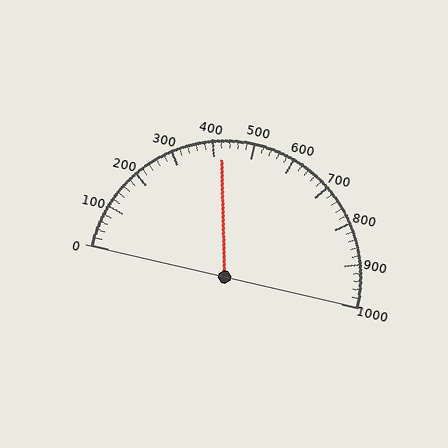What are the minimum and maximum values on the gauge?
The gauge ranges from 0 to 1000.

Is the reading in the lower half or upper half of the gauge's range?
The reading is in the lower half of the range (0 to 1000).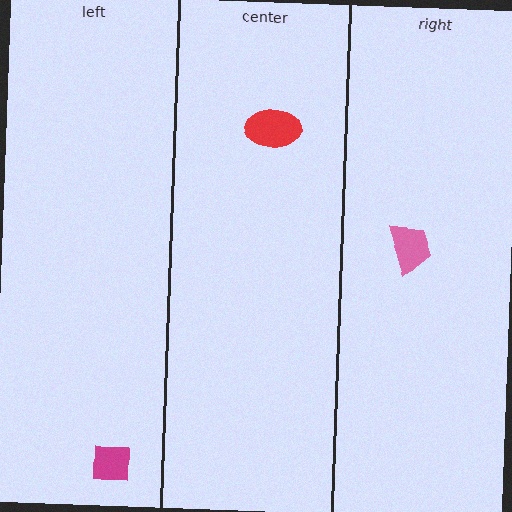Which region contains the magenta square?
The left region.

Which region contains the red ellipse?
The center region.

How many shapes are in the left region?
1.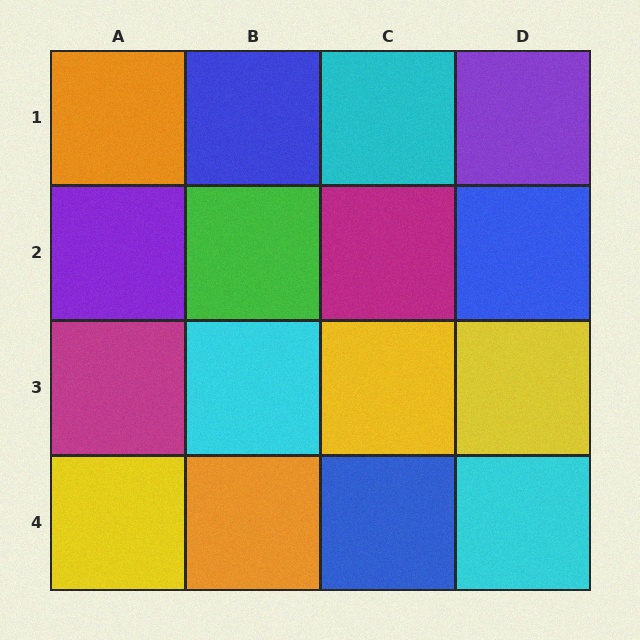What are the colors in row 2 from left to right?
Purple, green, magenta, blue.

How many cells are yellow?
3 cells are yellow.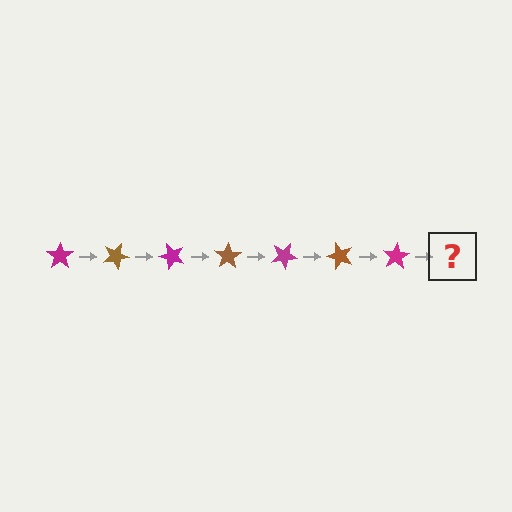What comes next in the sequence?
The next element should be a brown star, rotated 175 degrees from the start.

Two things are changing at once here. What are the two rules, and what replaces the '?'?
The two rules are that it rotates 25 degrees each step and the color cycles through magenta and brown. The '?' should be a brown star, rotated 175 degrees from the start.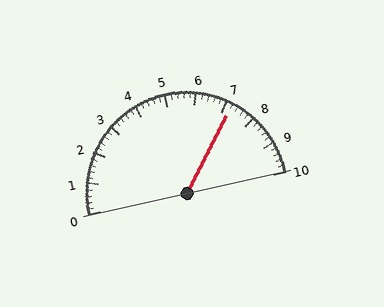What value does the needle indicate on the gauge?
The needle indicates approximately 7.2.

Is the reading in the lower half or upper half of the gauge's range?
The reading is in the upper half of the range (0 to 10).